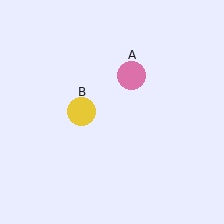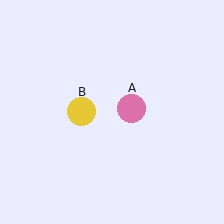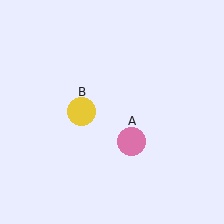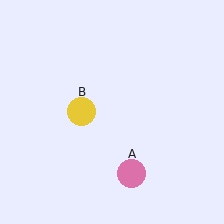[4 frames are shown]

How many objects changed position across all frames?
1 object changed position: pink circle (object A).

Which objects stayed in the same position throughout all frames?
Yellow circle (object B) remained stationary.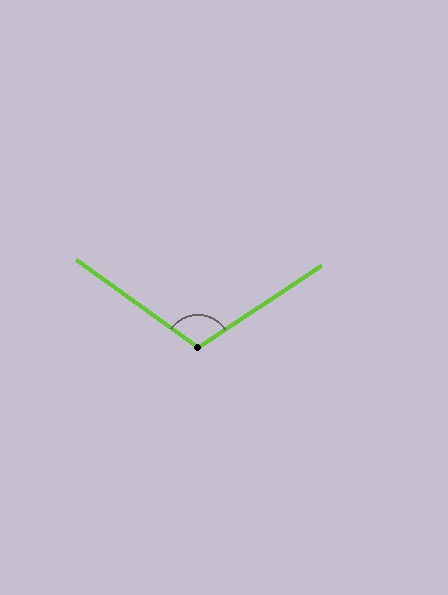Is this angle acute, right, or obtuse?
It is obtuse.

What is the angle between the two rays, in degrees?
Approximately 111 degrees.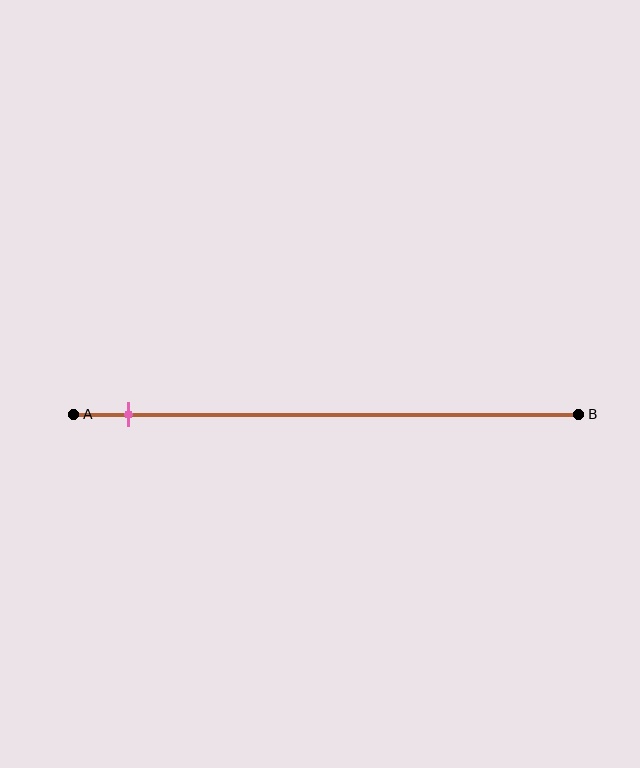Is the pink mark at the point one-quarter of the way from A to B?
No, the mark is at about 10% from A, not at the 25% one-quarter point.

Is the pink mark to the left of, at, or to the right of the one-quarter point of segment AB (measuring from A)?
The pink mark is to the left of the one-quarter point of segment AB.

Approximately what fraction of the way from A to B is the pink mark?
The pink mark is approximately 10% of the way from A to B.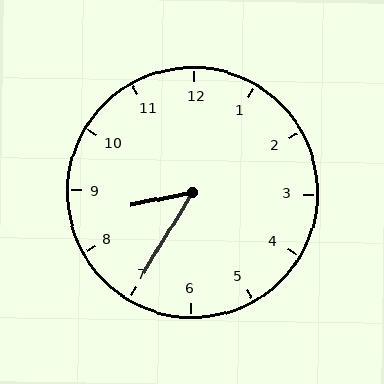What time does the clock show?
8:35.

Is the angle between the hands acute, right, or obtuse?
It is acute.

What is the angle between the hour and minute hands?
Approximately 48 degrees.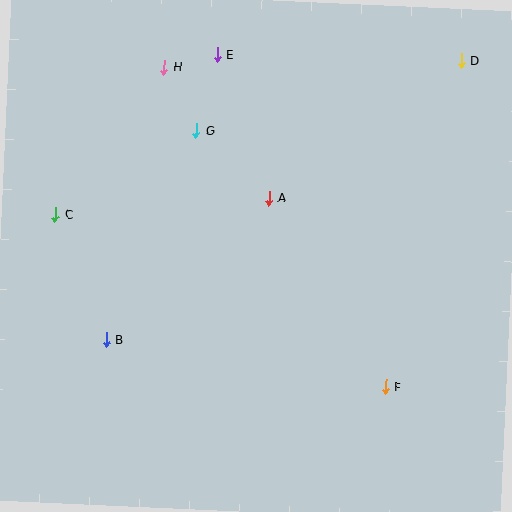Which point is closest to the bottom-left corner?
Point B is closest to the bottom-left corner.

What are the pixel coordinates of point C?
Point C is at (56, 214).